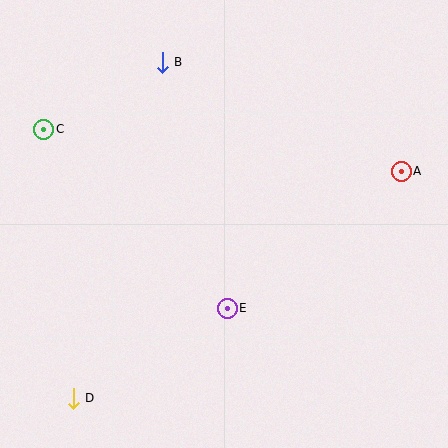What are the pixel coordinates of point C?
Point C is at (44, 129).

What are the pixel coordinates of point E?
Point E is at (227, 308).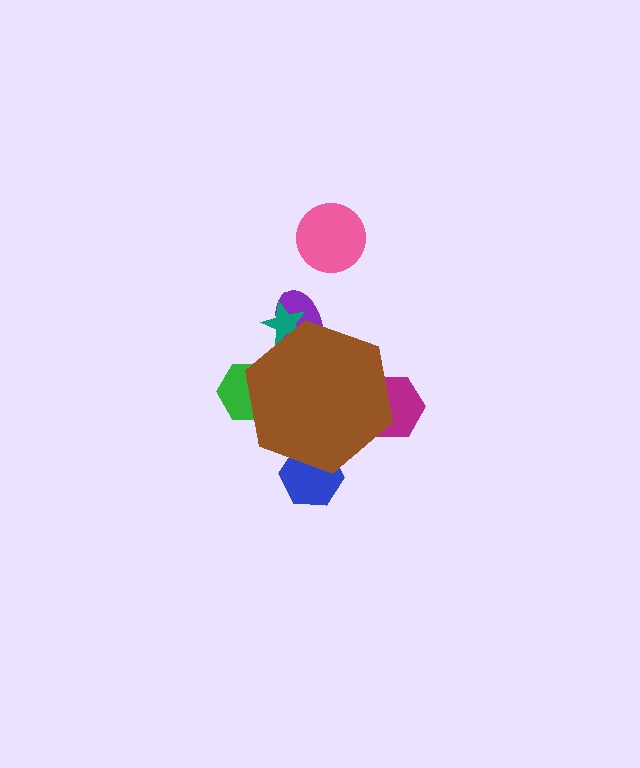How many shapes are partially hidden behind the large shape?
5 shapes are partially hidden.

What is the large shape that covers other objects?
A brown hexagon.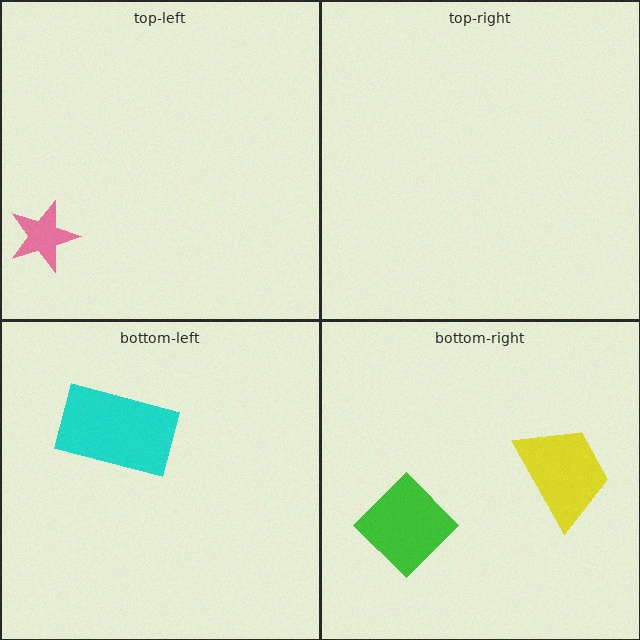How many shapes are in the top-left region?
1.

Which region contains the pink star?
The top-left region.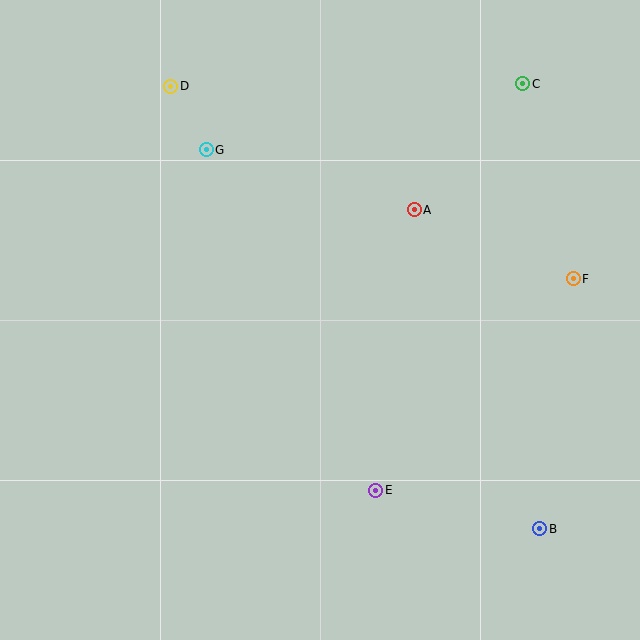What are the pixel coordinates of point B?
Point B is at (540, 529).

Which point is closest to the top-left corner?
Point D is closest to the top-left corner.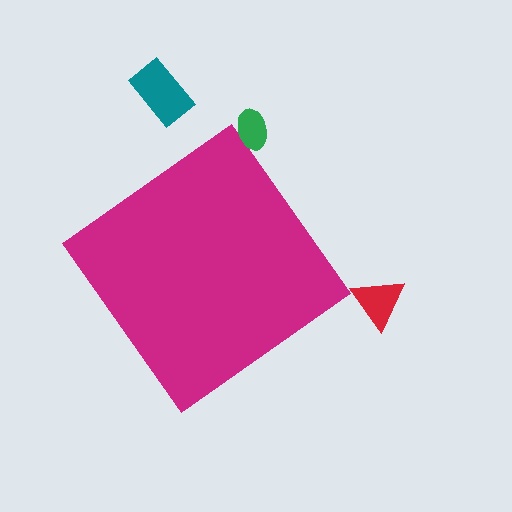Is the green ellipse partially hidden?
No, the green ellipse is fully visible.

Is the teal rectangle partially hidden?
No, the teal rectangle is fully visible.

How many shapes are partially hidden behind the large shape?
0 shapes are partially hidden.